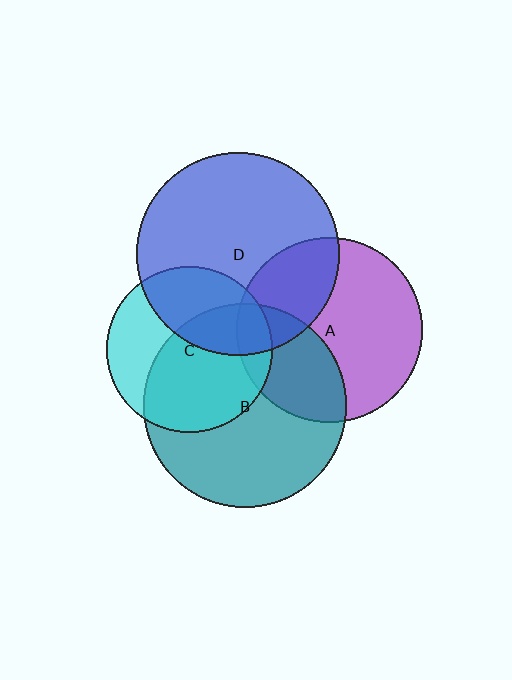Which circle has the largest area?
Circle D (blue).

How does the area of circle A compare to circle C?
Approximately 1.3 times.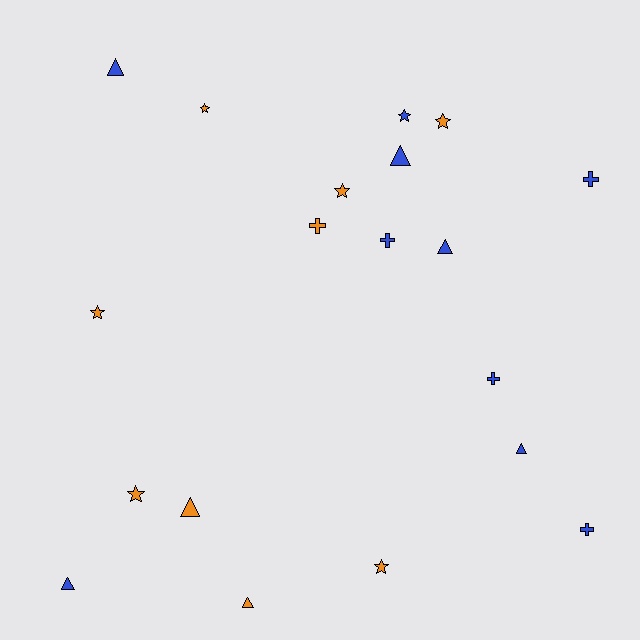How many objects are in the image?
There are 19 objects.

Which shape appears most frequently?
Star, with 7 objects.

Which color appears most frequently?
Blue, with 10 objects.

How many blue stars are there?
There is 1 blue star.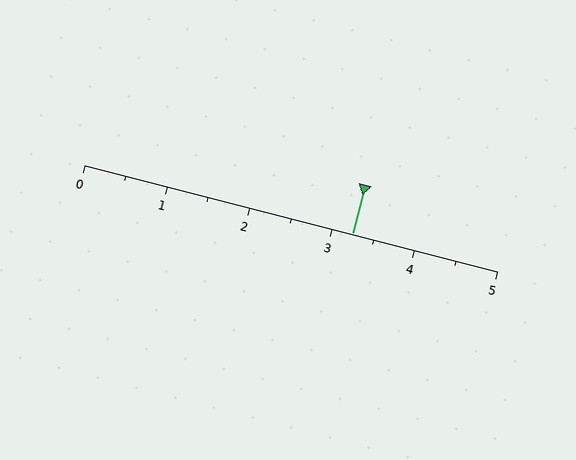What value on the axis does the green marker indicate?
The marker indicates approximately 3.2.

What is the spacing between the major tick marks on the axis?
The major ticks are spaced 1 apart.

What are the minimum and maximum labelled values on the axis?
The axis runs from 0 to 5.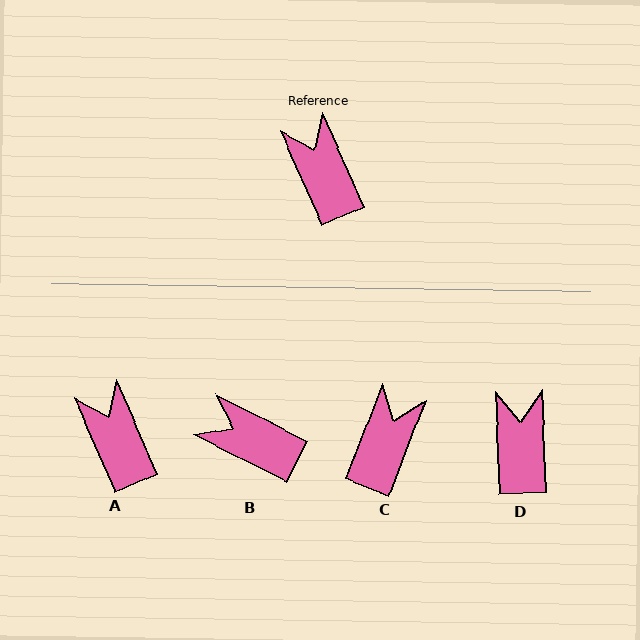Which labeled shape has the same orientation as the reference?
A.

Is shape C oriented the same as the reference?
No, it is off by about 45 degrees.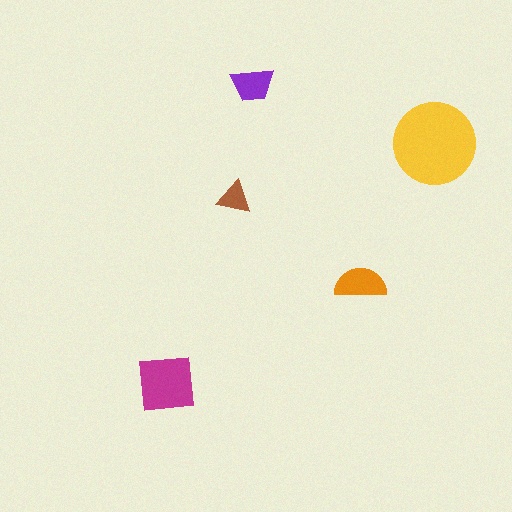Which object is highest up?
The purple trapezoid is topmost.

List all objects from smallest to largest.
The brown triangle, the purple trapezoid, the orange semicircle, the magenta square, the yellow circle.